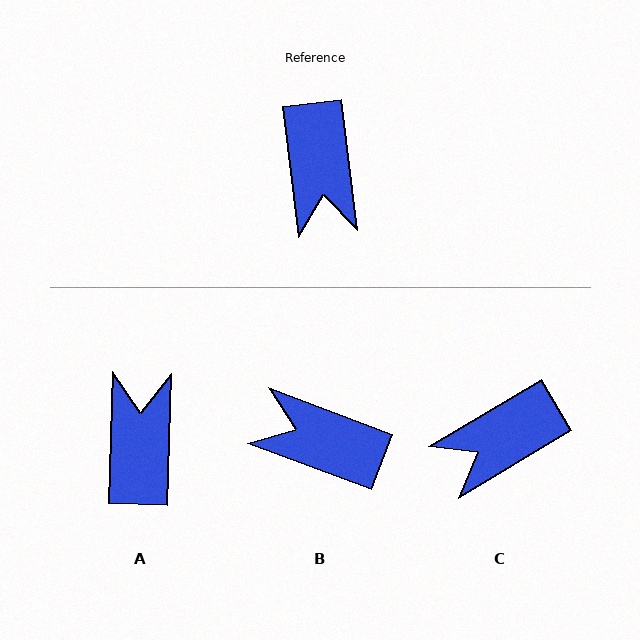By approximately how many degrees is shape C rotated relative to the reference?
Approximately 66 degrees clockwise.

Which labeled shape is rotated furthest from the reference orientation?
A, about 172 degrees away.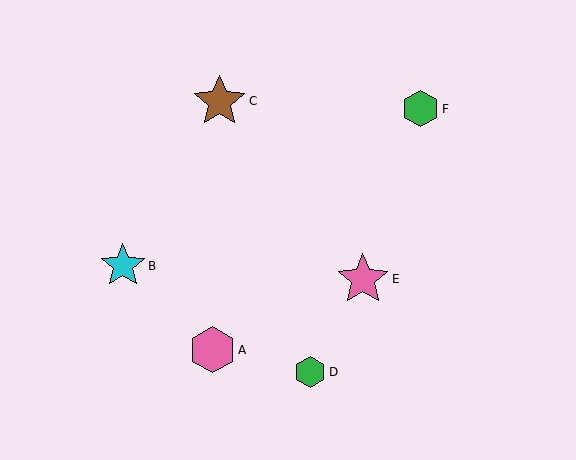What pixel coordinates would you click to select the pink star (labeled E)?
Click at (363, 279) to select the pink star E.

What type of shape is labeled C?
Shape C is a brown star.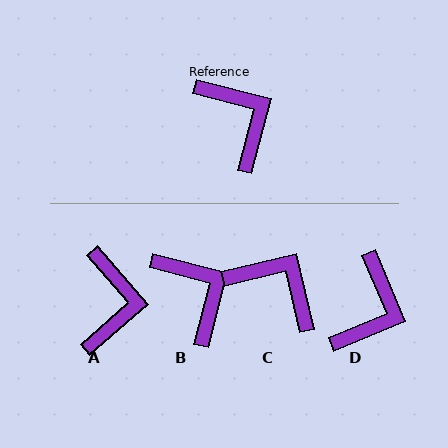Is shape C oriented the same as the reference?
No, it is off by about 28 degrees.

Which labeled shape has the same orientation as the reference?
B.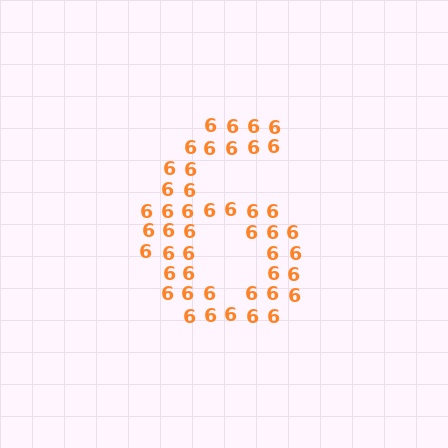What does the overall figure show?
The overall figure shows the digit 6.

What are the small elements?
The small elements are digit 6's.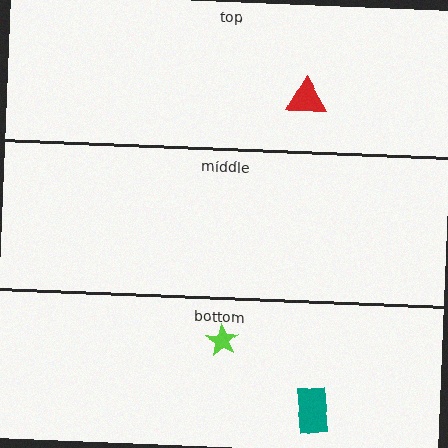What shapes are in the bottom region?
The lime star, the teal rectangle.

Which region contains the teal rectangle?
The bottom region.